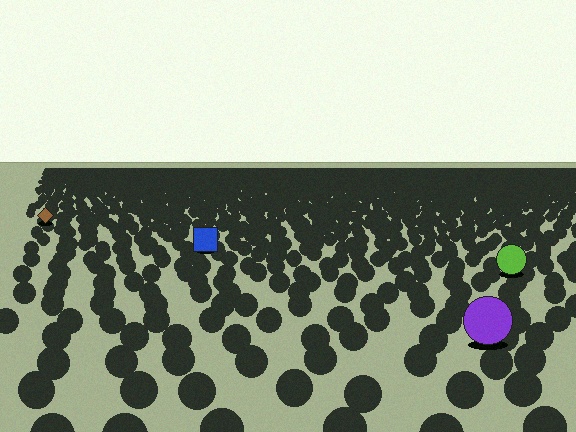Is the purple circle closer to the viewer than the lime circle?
Yes. The purple circle is closer — you can tell from the texture gradient: the ground texture is coarser near it.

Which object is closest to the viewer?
The purple circle is closest. The texture marks near it are larger and more spread out.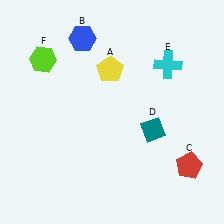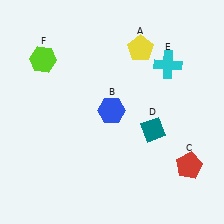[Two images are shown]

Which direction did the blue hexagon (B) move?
The blue hexagon (B) moved down.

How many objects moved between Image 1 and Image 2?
2 objects moved between the two images.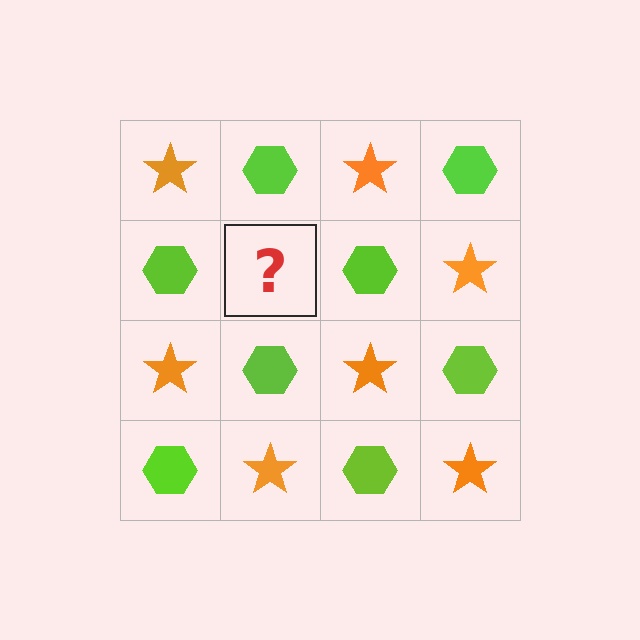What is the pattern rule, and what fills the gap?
The rule is that it alternates orange star and lime hexagon in a checkerboard pattern. The gap should be filled with an orange star.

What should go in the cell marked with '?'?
The missing cell should contain an orange star.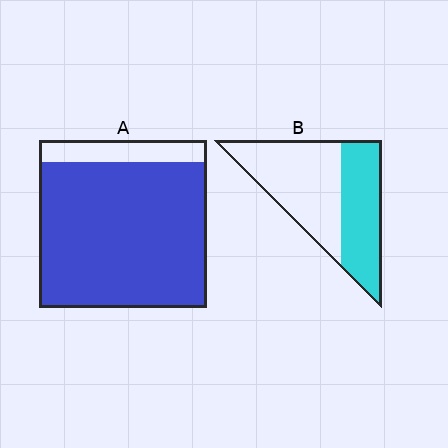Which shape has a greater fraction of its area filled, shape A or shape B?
Shape A.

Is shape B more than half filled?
No.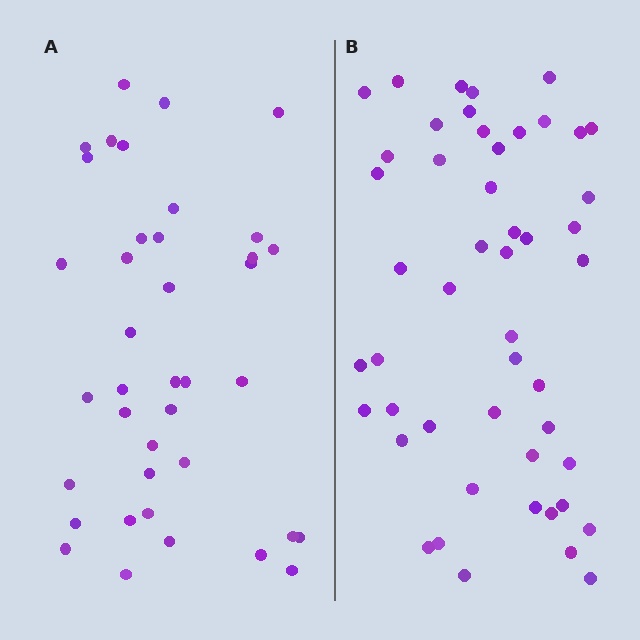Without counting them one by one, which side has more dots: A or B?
Region B (the right region) has more dots.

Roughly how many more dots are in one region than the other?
Region B has roughly 10 or so more dots than region A.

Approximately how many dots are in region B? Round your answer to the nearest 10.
About 50 dots. (The exact count is 49, which rounds to 50.)